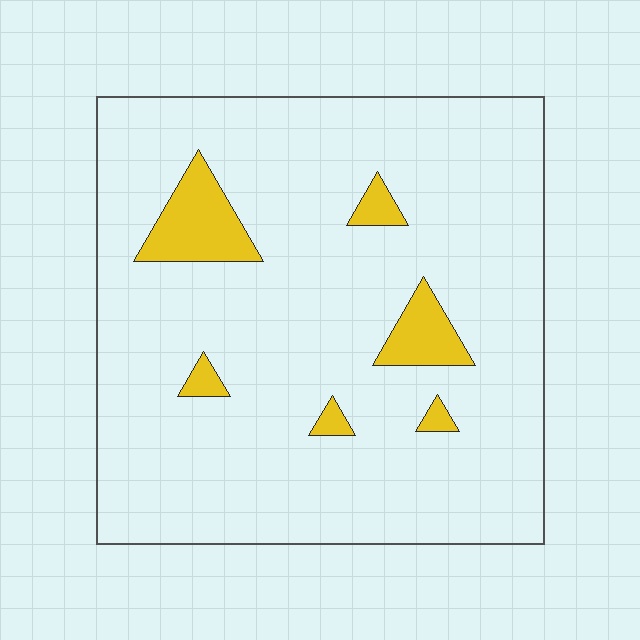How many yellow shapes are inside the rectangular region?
6.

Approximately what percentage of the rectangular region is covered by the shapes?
Approximately 10%.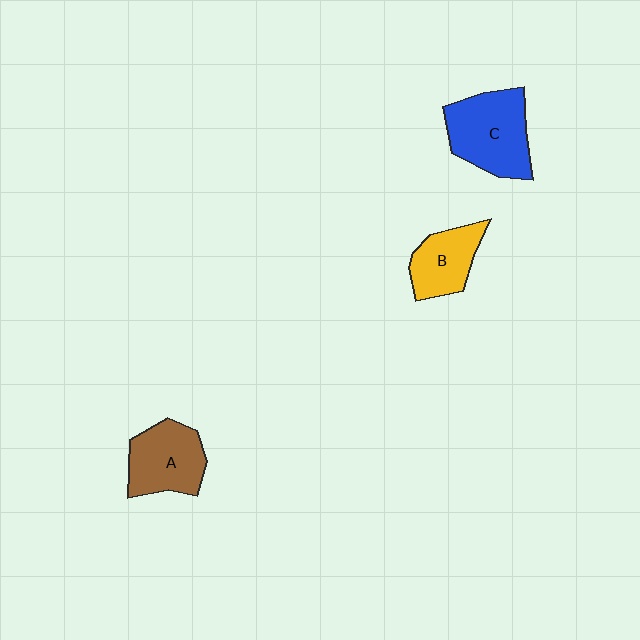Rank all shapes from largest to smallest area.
From largest to smallest: C (blue), A (brown), B (yellow).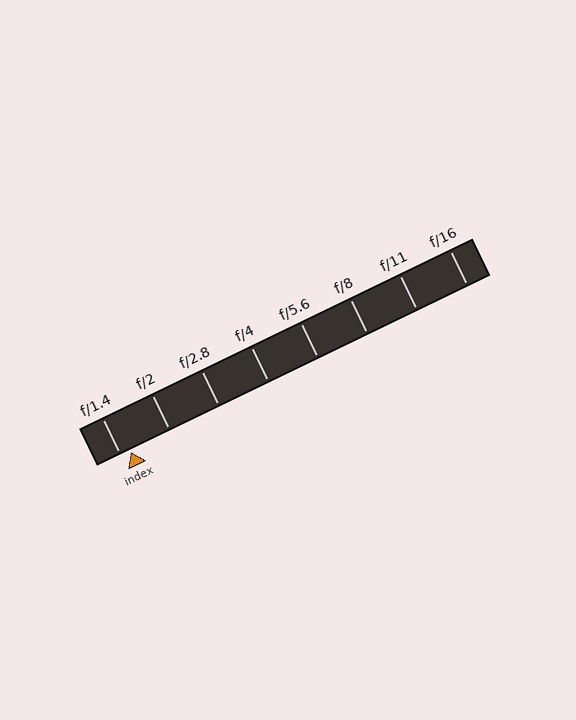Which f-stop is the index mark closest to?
The index mark is closest to f/1.4.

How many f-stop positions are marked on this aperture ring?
There are 8 f-stop positions marked.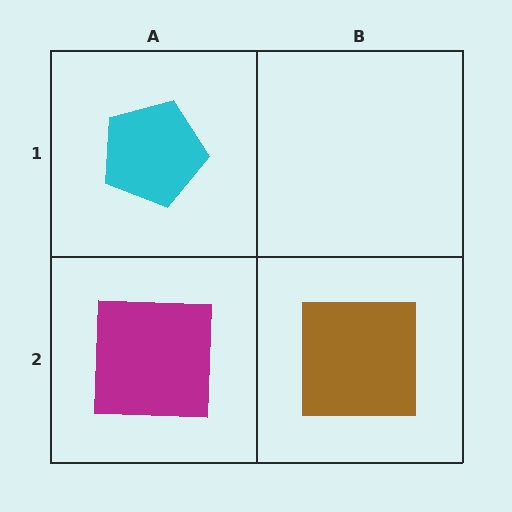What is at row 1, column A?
A cyan pentagon.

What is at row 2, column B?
A brown square.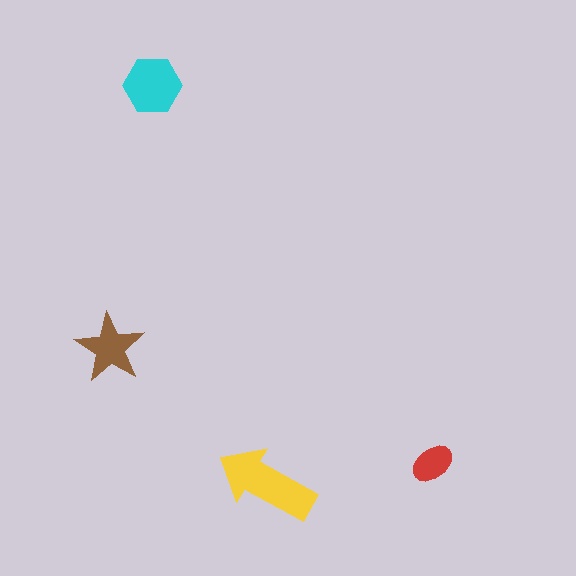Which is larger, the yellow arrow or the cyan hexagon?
The yellow arrow.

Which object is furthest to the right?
The red ellipse is rightmost.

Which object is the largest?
The yellow arrow.